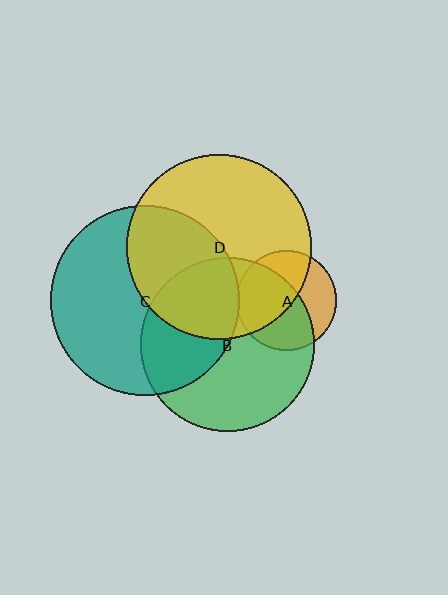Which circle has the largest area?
Circle C (teal).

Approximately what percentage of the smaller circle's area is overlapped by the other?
Approximately 40%.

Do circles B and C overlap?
Yes.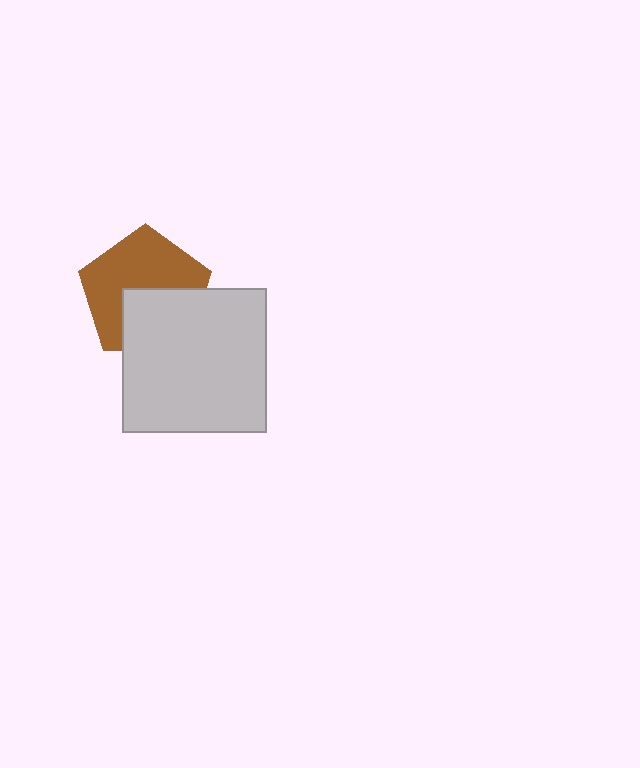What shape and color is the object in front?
The object in front is a light gray square.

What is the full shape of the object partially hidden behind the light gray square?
The partially hidden object is a brown pentagon.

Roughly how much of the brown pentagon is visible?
About half of it is visible (roughly 60%).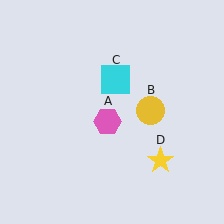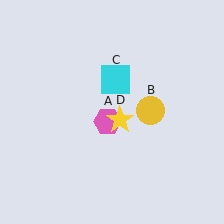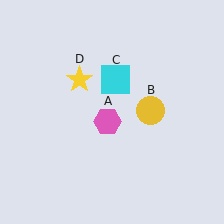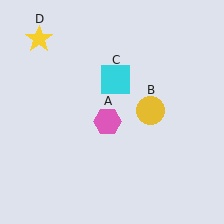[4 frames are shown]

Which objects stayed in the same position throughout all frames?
Pink hexagon (object A) and yellow circle (object B) and cyan square (object C) remained stationary.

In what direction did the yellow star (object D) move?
The yellow star (object D) moved up and to the left.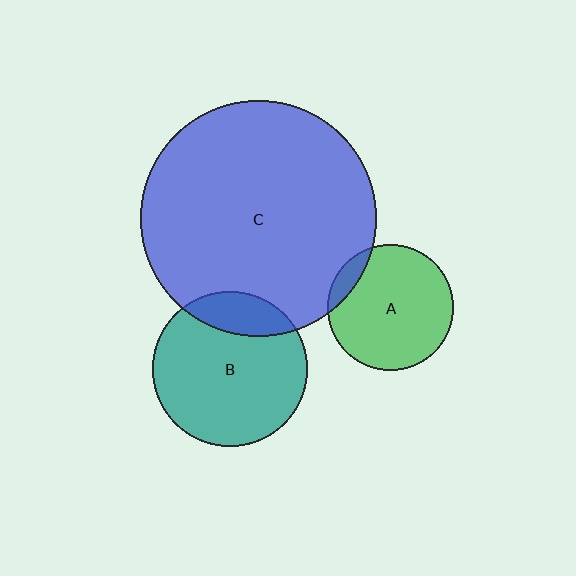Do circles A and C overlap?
Yes.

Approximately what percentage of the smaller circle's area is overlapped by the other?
Approximately 10%.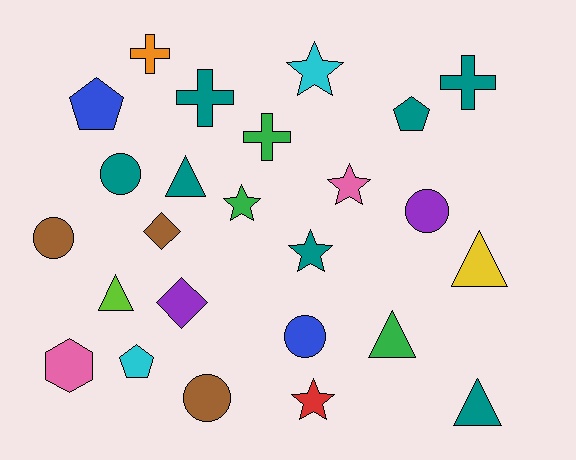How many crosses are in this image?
There are 4 crosses.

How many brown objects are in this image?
There are 3 brown objects.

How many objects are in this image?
There are 25 objects.